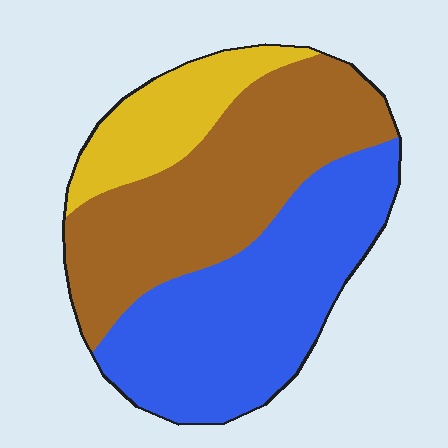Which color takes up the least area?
Yellow, at roughly 15%.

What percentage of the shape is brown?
Brown takes up about two fifths (2/5) of the shape.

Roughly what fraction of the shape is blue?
Blue takes up between a quarter and a half of the shape.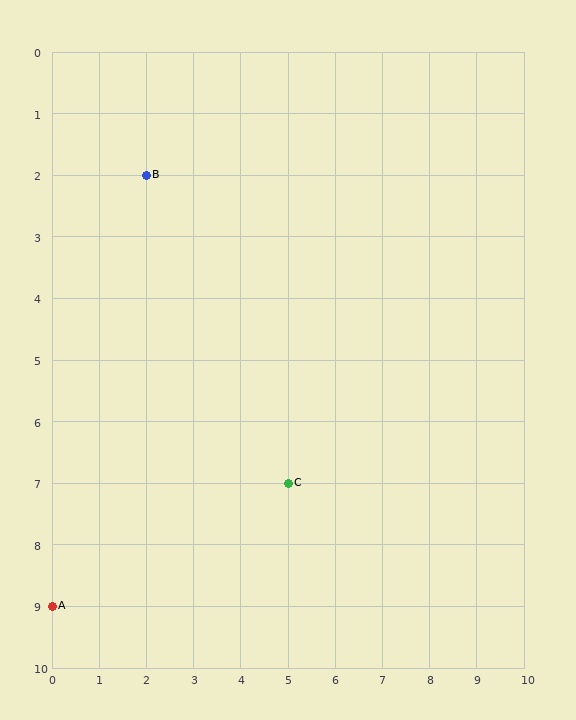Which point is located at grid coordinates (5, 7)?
Point C is at (5, 7).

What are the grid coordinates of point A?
Point A is at grid coordinates (0, 9).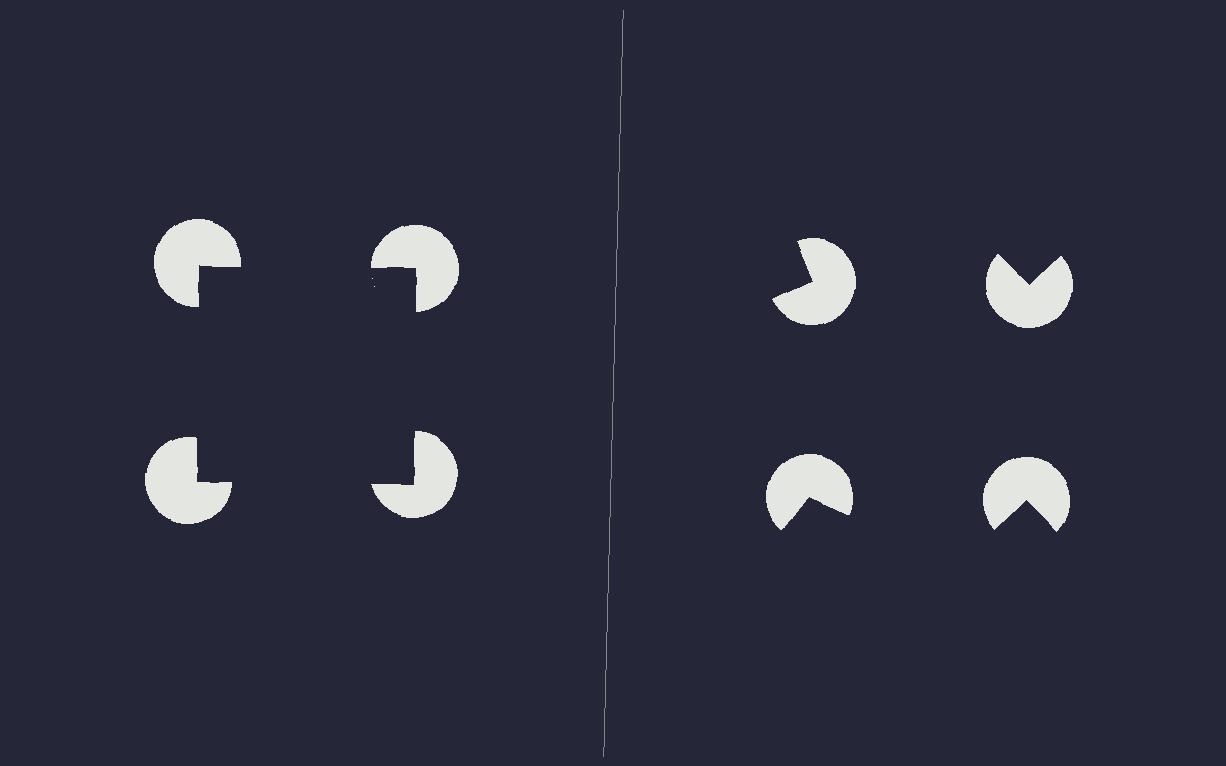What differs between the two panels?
The pac-man discs are positioned identically on both sides; only the wedge orientations differ. On the left they align to a square; on the right they are misaligned.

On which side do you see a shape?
An illusory square appears on the left side. On the right side the wedge cuts are rotated, so no coherent shape forms.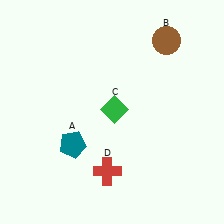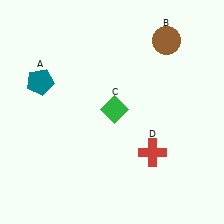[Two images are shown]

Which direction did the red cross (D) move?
The red cross (D) moved right.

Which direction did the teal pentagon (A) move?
The teal pentagon (A) moved up.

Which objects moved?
The objects that moved are: the teal pentagon (A), the red cross (D).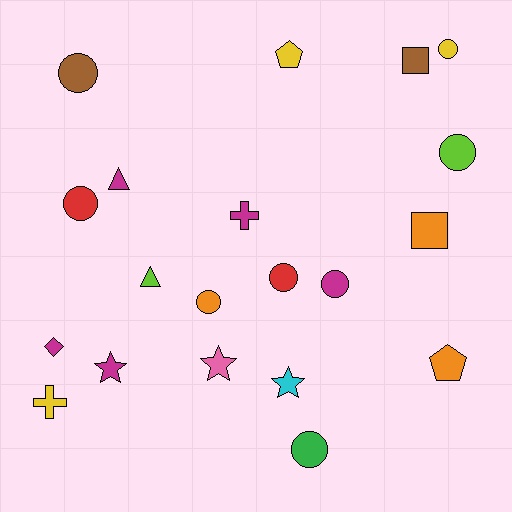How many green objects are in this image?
There is 1 green object.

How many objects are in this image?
There are 20 objects.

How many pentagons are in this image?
There are 2 pentagons.